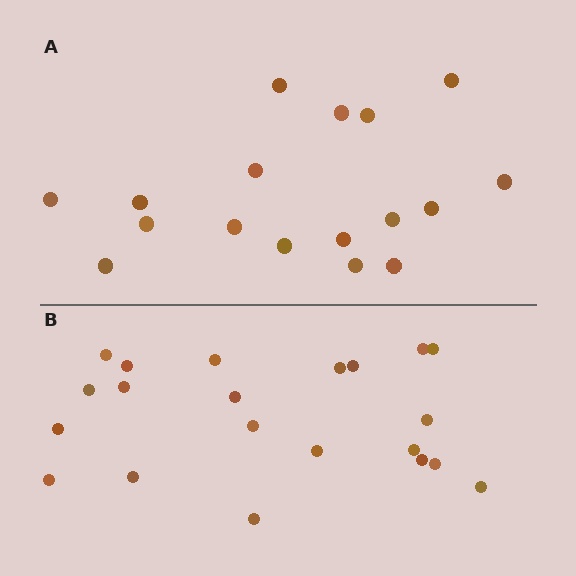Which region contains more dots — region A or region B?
Region B (the bottom region) has more dots.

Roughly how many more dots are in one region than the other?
Region B has about 4 more dots than region A.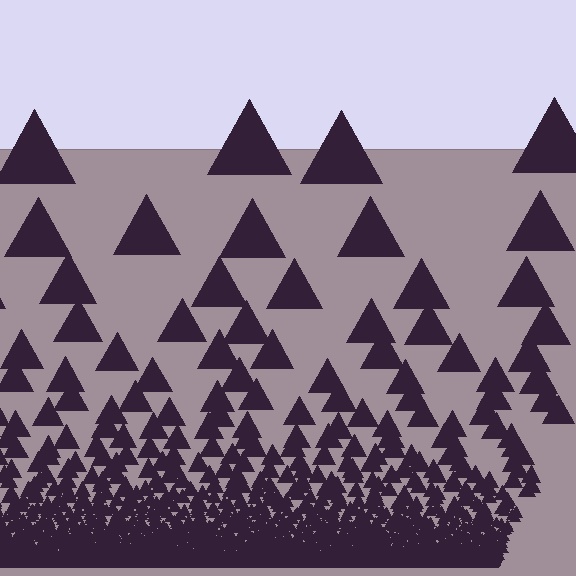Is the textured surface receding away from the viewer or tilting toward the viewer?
The surface appears to tilt toward the viewer. Texture elements get larger and sparser toward the top.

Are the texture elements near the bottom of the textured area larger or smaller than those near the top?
Smaller. The gradient is inverted — elements near the bottom are smaller and denser.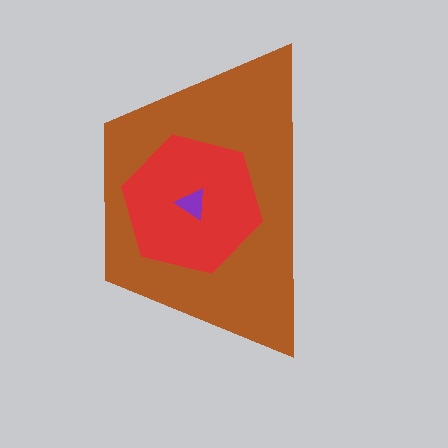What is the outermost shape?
The brown trapezoid.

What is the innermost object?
The purple triangle.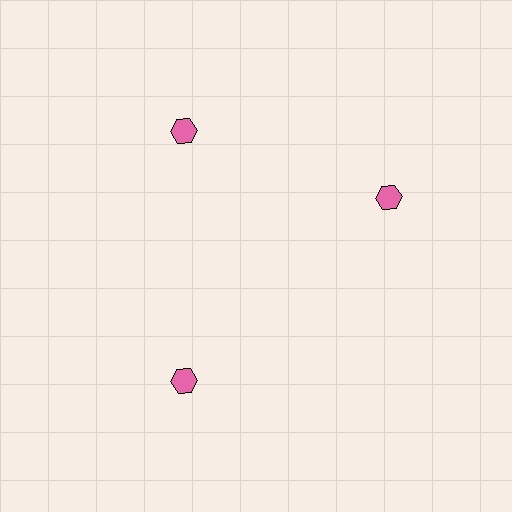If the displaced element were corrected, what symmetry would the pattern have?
It would have 3-fold rotational symmetry — the pattern would map onto itself every 120 degrees.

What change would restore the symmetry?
The symmetry would be restored by rotating it back into even spacing with its neighbors so that all 3 hexagons sit at equal angles and equal distance from the center.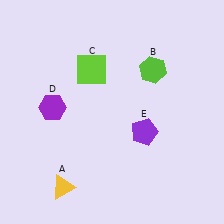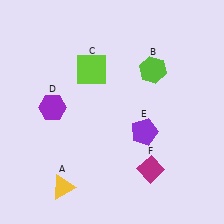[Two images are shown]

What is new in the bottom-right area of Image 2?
A magenta diamond (F) was added in the bottom-right area of Image 2.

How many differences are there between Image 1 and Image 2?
There is 1 difference between the two images.